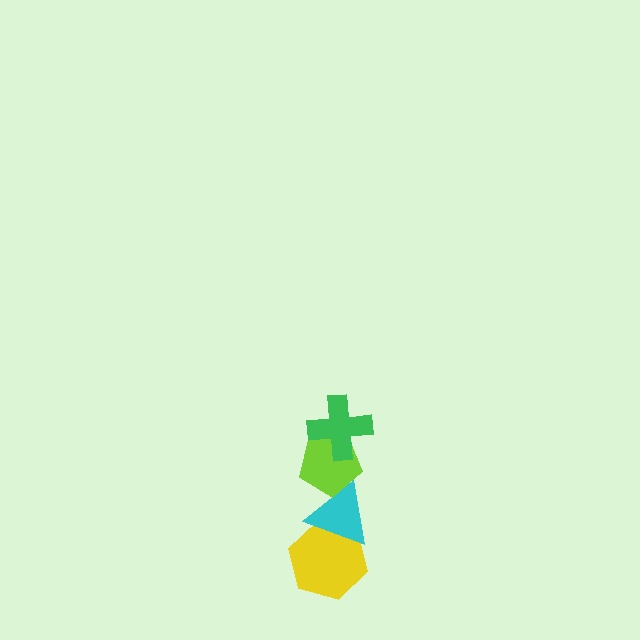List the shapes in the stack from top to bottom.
From top to bottom: the green cross, the lime pentagon, the cyan triangle, the yellow hexagon.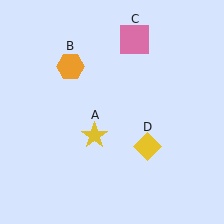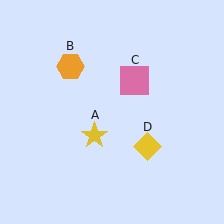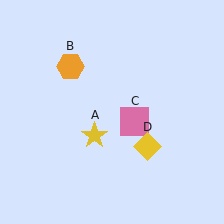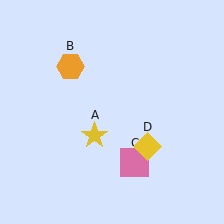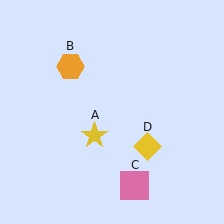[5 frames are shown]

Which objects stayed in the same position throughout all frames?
Yellow star (object A) and orange hexagon (object B) and yellow diamond (object D) remained stationary.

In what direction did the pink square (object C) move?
The pink square (object C) moved down.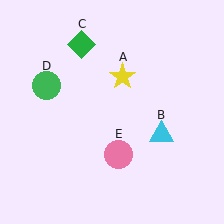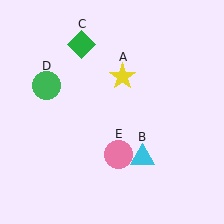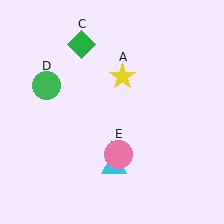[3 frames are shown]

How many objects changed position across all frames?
1 object changed position: cyan triangle (object B).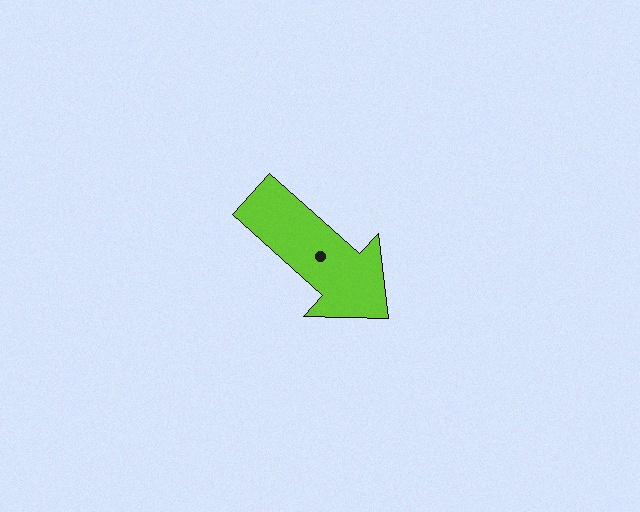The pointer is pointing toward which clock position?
Roughly 4 o'clock.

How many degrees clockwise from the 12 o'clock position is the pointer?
Approximately 132 degrees.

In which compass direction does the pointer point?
Southeast.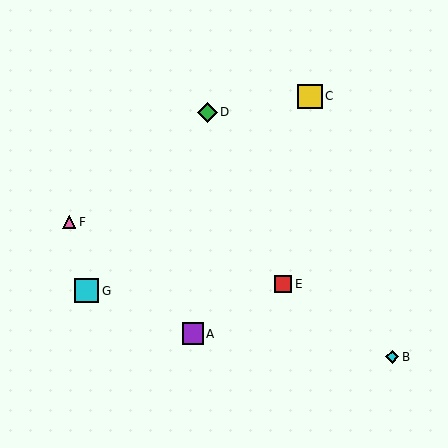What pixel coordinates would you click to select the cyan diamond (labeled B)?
Click at (392, 357) to select the cyan diamond B.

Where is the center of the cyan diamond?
The center of the cyan diamond is at (392, 357).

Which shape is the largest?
The yellow square (labeled C) is the largest.